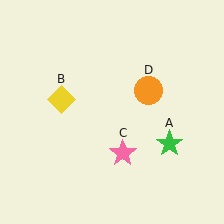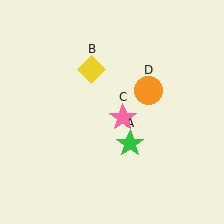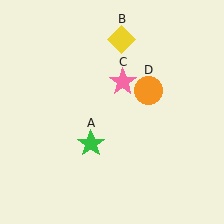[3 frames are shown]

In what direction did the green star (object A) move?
The green star (object A) moved left.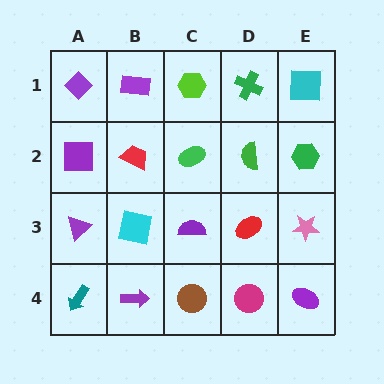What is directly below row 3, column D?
A magenta circle.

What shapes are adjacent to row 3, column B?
A red trapezoid (row 2, column B), a purple arrow (row 4, column B), a purple triangle (row 3, column A), a purple semicircle (row 3, column C).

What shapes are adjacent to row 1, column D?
A green semicircle (row 2, column D), a lime hexagon (row 1, column C), a cyan square (row 1, column E).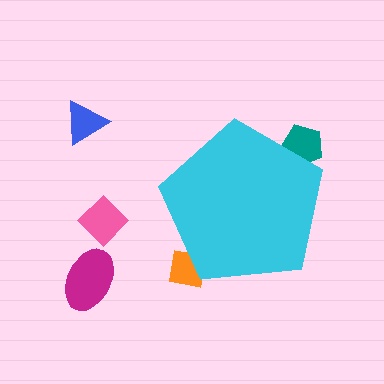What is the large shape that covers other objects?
A cyan pentagon.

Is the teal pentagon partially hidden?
Yes, the teal pentagon is partially hidden behind the cyan pentagon.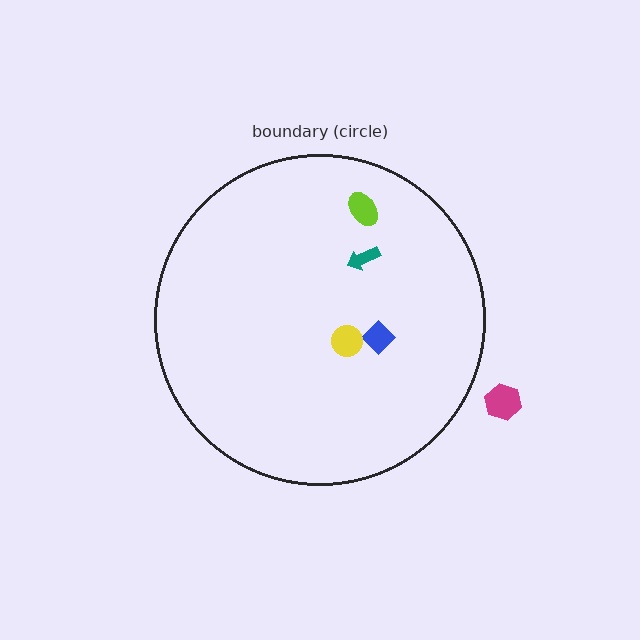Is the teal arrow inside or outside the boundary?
Inside.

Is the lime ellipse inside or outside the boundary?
Inside.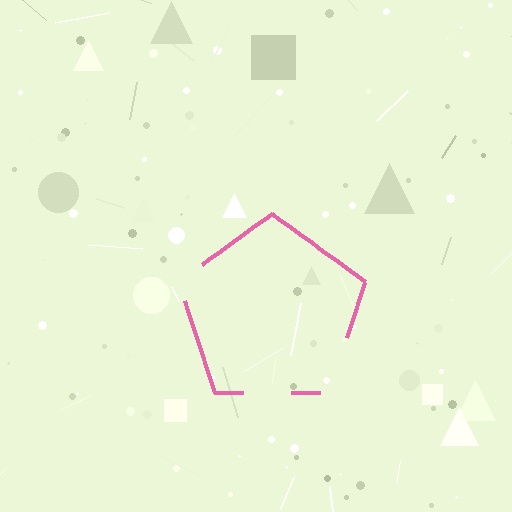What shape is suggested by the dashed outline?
The dashed outline suggests a pentagon.